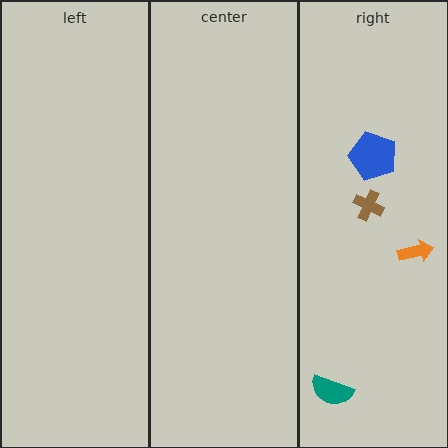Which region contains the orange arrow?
The right region.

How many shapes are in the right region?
4.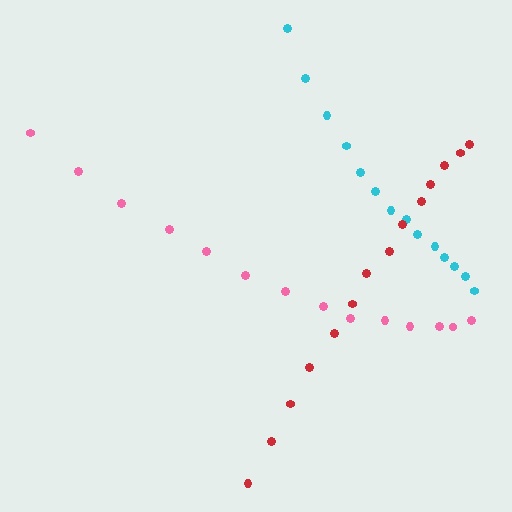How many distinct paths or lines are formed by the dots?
There are 3 distinct paths.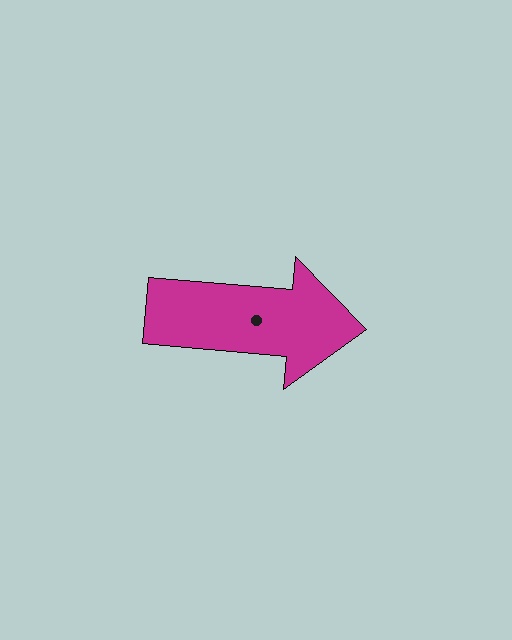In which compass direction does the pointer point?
East.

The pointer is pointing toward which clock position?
Roughly 3 o'clock.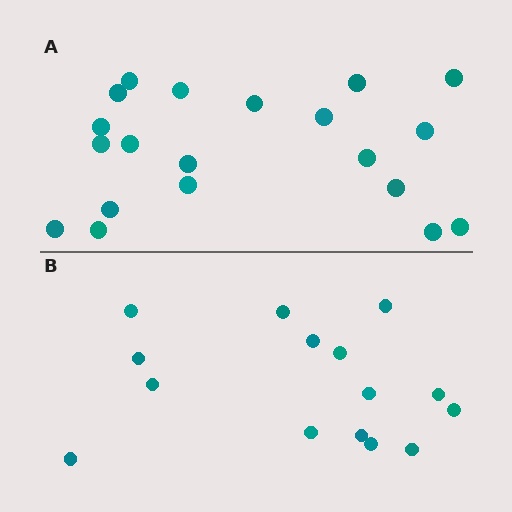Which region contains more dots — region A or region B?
Region A (the top region) has more dots.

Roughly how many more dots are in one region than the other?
Region A has about 5 more dots than region B.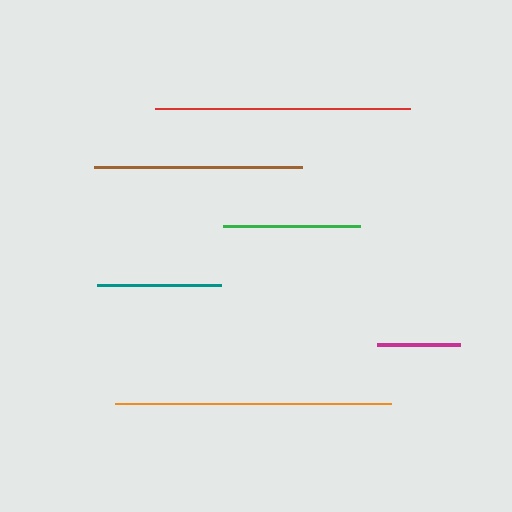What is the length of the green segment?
The green segment is approximately 137 pixels long.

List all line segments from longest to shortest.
From longest to shortest: orange, red, brown, green, teal, magenta.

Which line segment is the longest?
The orange line is the longest at approximately 275 pixels.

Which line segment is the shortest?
The magenta line is the shortest at approximately 83 pixels.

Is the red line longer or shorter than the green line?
The red line is longer than the green line.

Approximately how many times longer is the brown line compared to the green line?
The brown line is approximately 1.5 times the length of the green line.